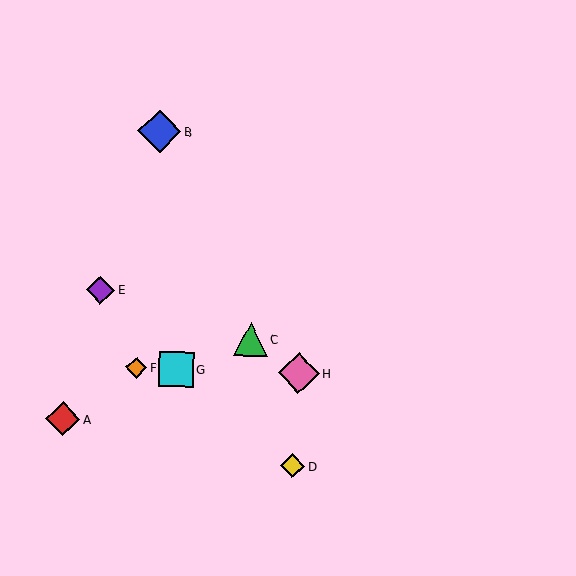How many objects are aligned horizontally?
3 objects (F, G, H) are aligned horizontally.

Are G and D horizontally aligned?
No, G is at y≈369 and D is at y≈466.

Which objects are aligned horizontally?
Objects F, G, H are aligned horizontally.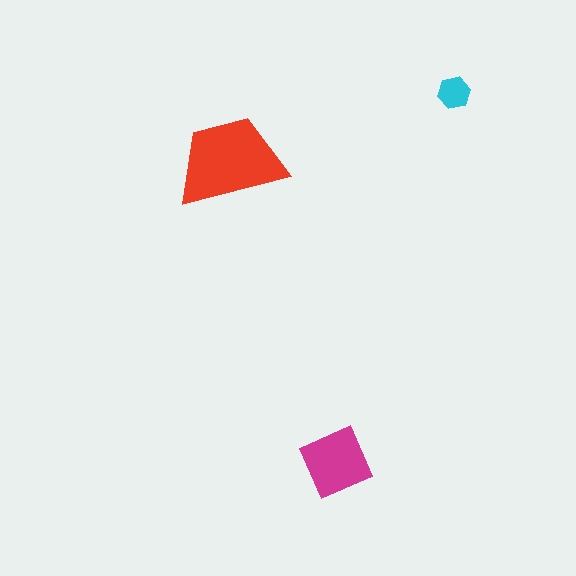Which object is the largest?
The red trapezoid.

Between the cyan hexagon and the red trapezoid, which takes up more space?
The red trapezoid.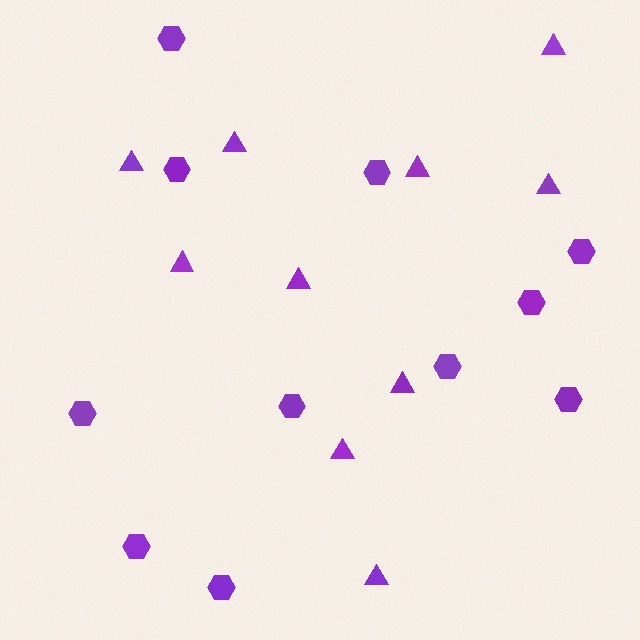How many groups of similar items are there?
There are 2 groups: one group of hexagons (11) and one group of triangles (10).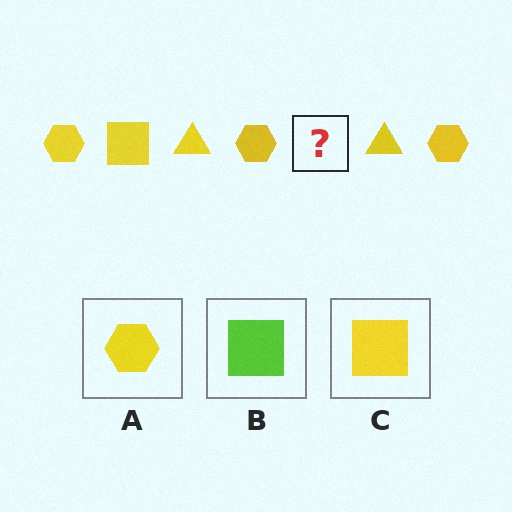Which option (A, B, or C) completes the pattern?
C.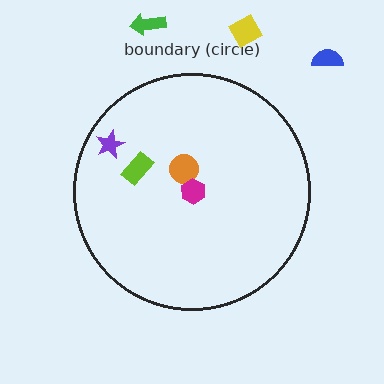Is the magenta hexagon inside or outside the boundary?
Inside.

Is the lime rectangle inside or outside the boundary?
Inside.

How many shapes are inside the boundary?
4 inside, 3 outside.